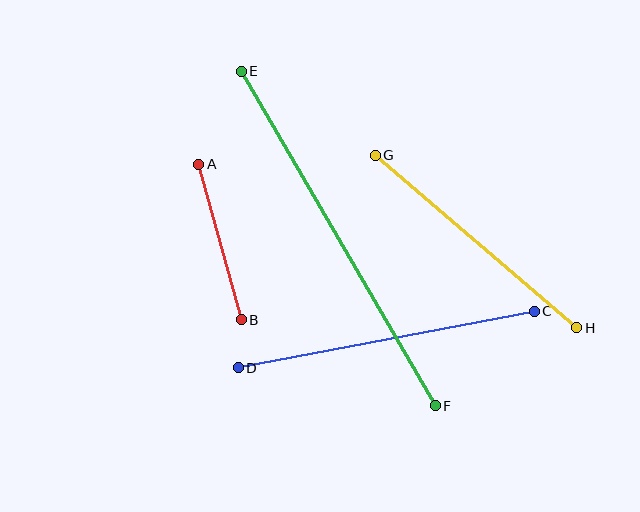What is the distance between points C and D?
The distance is approximately 301 pixels.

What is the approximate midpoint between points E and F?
The midpoint is at approximately (338, 239) pixels.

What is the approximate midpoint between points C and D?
The midpoint is at approximately (386, 340) pixels.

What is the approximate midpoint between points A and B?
The midpoint is at approximately (220, 242) pixels.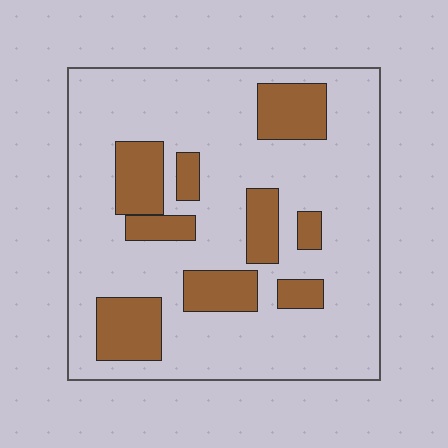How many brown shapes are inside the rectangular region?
9.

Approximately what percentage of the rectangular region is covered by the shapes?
Approximately 25%.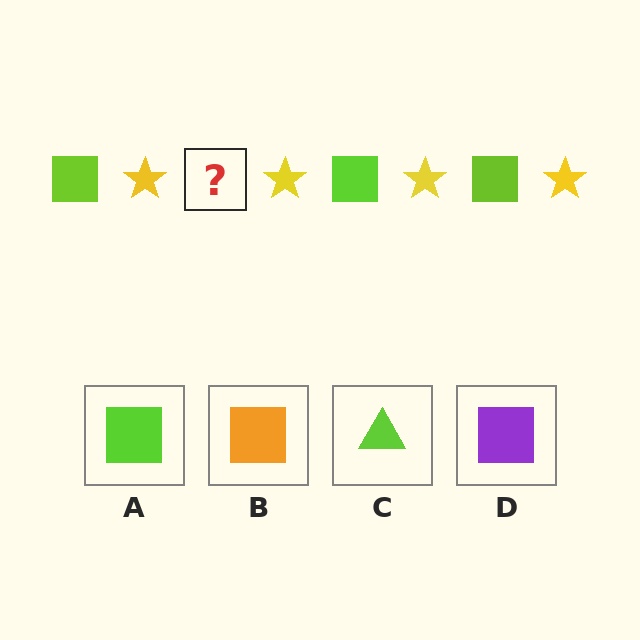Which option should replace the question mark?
Option A.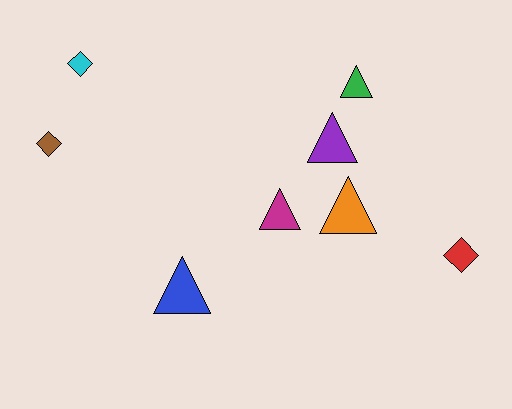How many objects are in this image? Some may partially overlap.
There are 8 objects.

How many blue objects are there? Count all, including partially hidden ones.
There is 1 blue object.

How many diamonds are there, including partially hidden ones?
There are 3 diamonds.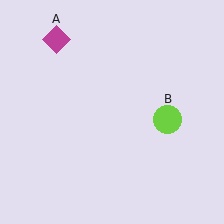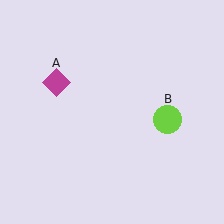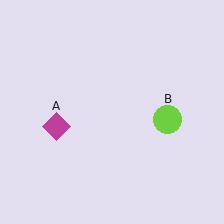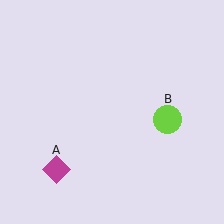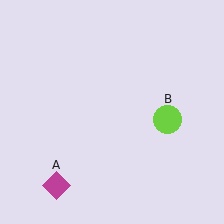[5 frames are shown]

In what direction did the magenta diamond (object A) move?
The magenta diamond (object A) moved down.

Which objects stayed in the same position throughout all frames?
Lime circle (object B) remained stationary.